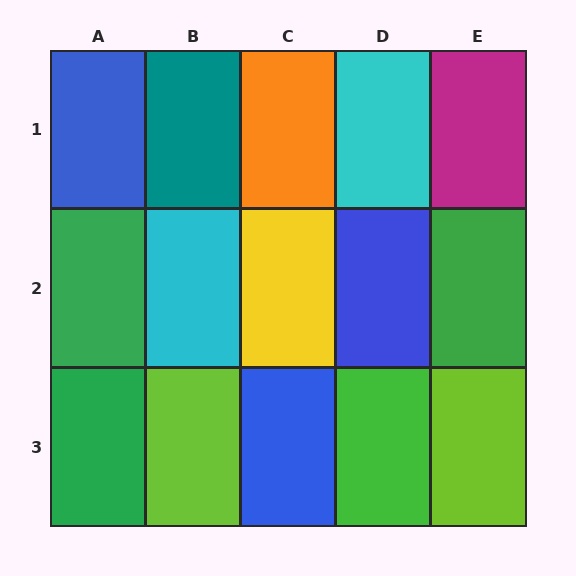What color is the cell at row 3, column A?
Green.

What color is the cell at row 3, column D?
Green.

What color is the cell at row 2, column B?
Cyan.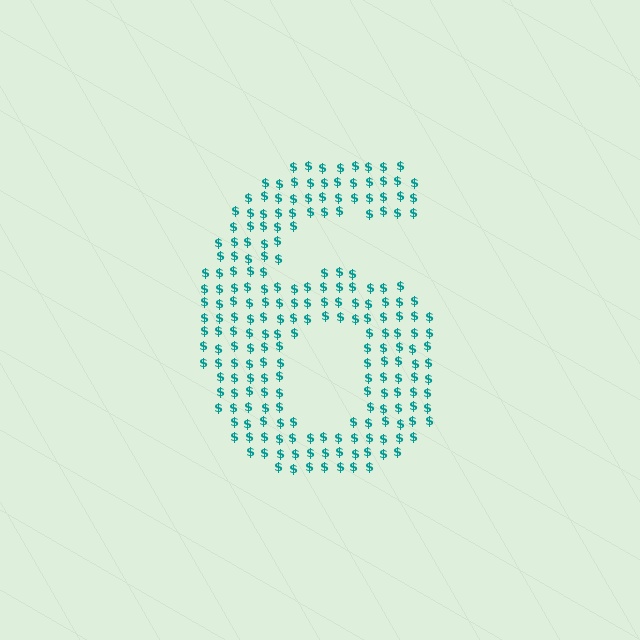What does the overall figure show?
The overall figure shows the digit 6.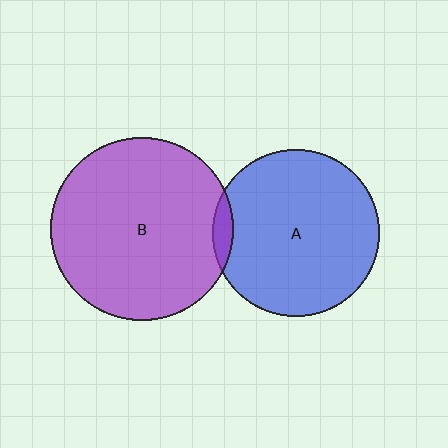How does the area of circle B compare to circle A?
Approximately 1.2 times.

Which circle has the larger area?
Circle B (purple).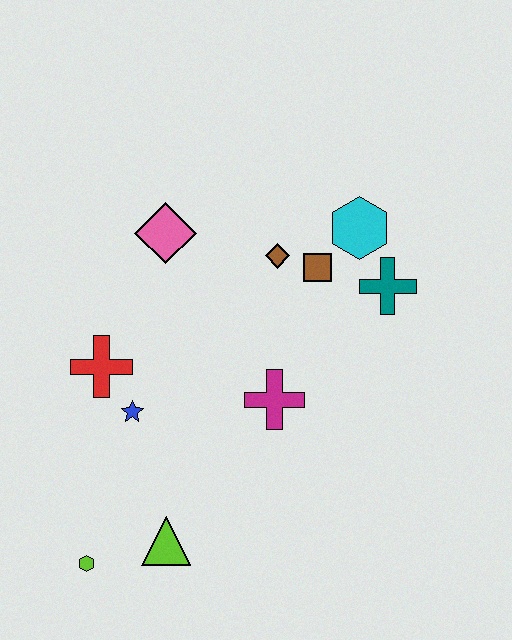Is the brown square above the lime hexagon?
Yes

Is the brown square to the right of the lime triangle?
Yes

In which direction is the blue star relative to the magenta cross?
The blue star is to the left of the magenta cross.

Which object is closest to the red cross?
The blue star is closest to the red cross.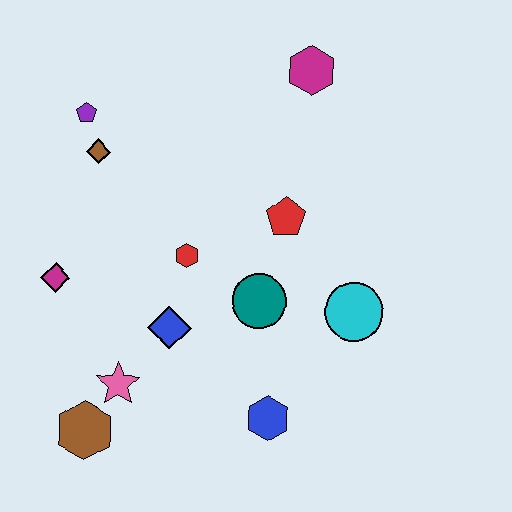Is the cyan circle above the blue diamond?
Yes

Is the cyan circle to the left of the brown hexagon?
No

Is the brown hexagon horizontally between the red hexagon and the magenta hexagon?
No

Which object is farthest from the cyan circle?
The purple pentagon is farthest from the cyan circle.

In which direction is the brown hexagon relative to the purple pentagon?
The brown hexagon is below the purple pentagon.